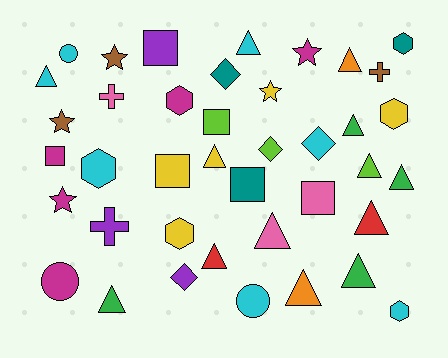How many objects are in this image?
There are 40 objects.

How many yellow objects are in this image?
There are 5 yellow objects.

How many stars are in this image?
There are 5 stars.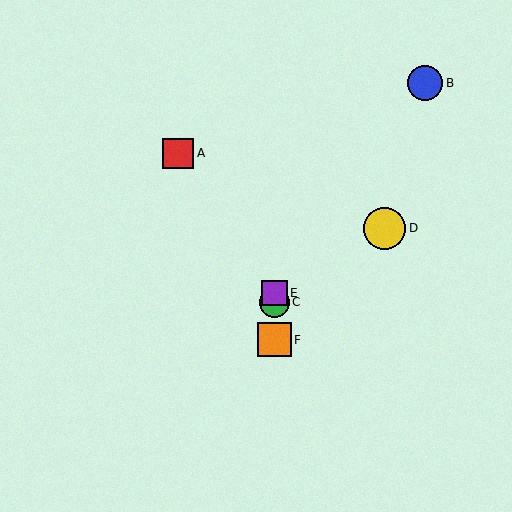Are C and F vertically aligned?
Yes, both are at x≈274.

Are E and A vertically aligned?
No, E is at x≈274 and A is at x≈178.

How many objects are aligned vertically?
3 objects (C, E, F) are aligned vertically.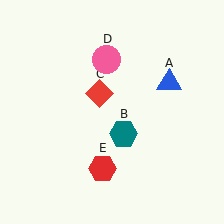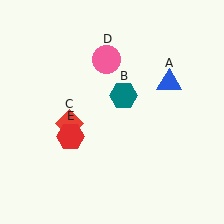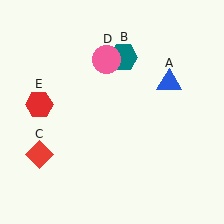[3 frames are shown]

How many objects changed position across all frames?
3 objects changed position: teal hexagon (object B), red diamond (object C), red hexagon (object E).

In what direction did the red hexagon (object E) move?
The red hexagon (object E) moved up and to the left.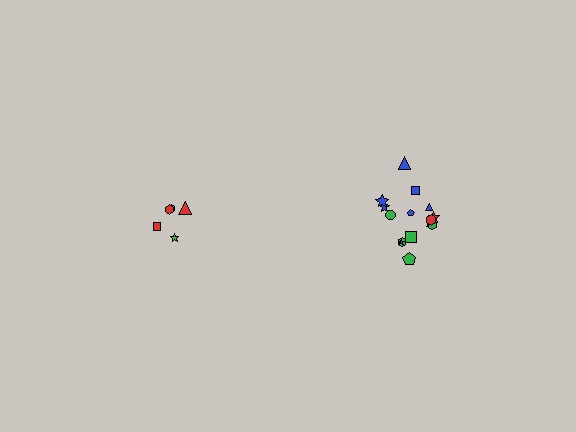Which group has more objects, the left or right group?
The right group.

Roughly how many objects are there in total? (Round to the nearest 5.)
Roughly 20 objects in total.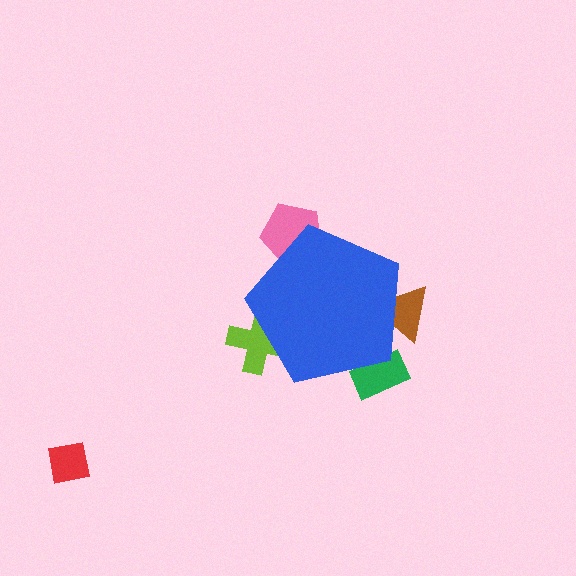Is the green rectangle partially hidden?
Yes, the green rectangle is partially hidden behind the blue pentagon.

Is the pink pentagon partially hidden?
Yes, the pink pentagon is partially hidden behind the blue pentagon.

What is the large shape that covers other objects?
A blue pentagon.